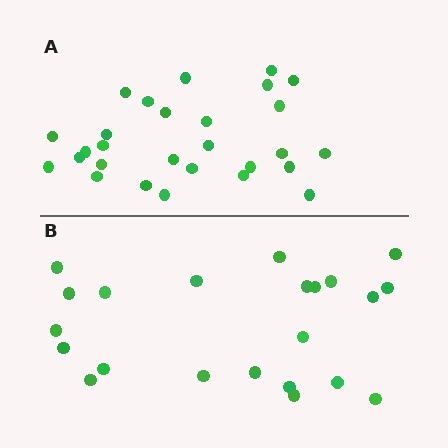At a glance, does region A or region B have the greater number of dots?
Region A (the top region) has more dots.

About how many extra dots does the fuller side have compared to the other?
Region A has about 6 more dots than region B.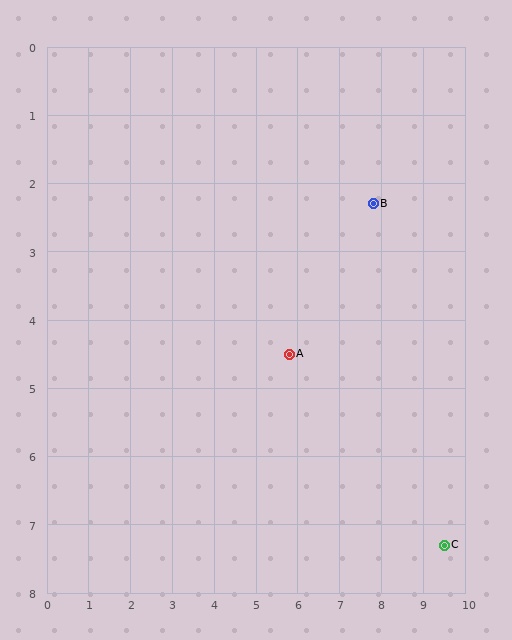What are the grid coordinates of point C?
Point C is at approximately (9.5, 7.3).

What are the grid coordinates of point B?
Point B is at approximately (7.8, 2.3).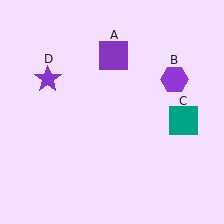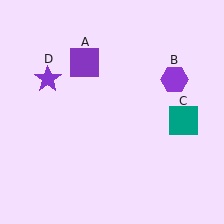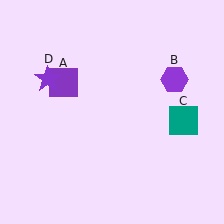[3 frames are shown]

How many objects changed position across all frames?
1 object changed position: purple square (object A).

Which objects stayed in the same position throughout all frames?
Purple hexagon (object B) and teal square (object C) and purple star (object D) remained stationary.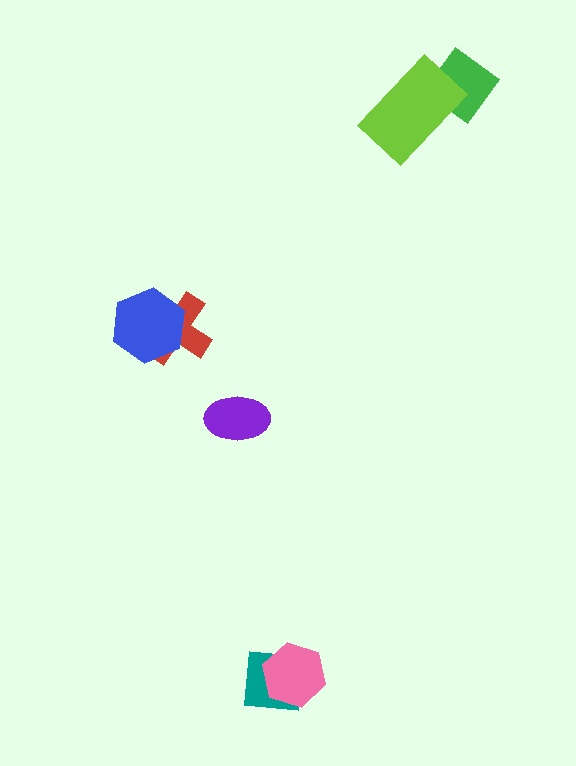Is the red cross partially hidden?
Yes, it is partially covered by another shape.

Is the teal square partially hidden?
Yes, it is partially covered by another shape.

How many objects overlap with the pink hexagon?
1 object overlaps with the pink hexagon.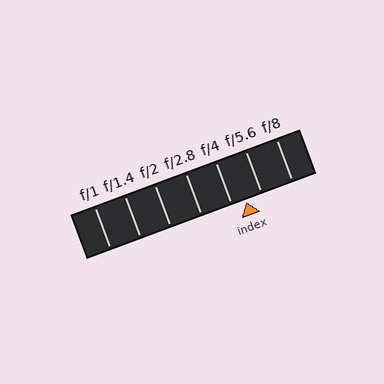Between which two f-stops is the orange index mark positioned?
The index mark is between f/4 and f/5.6.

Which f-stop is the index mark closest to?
The index mark is closest to f/4.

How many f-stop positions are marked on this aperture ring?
There are 7 f-stop positions marked.